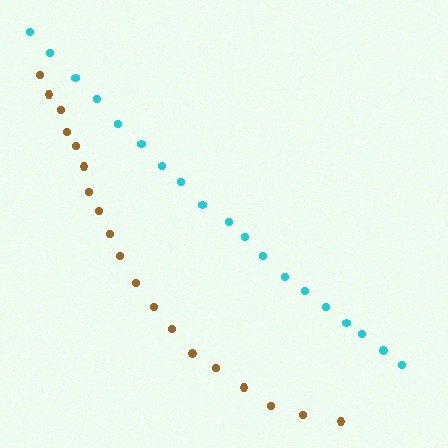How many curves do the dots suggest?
There are 2 distinct paths.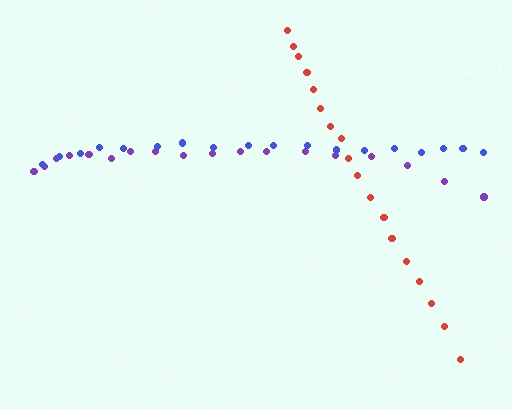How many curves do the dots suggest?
There are 3 distinct paths.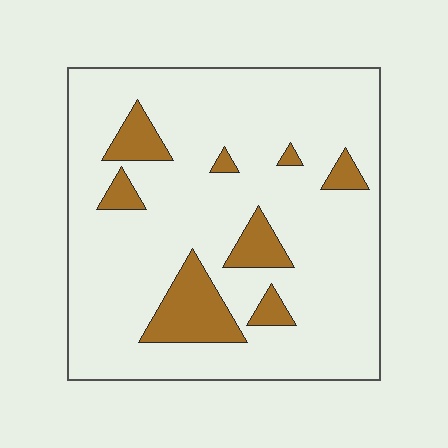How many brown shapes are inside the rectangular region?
8.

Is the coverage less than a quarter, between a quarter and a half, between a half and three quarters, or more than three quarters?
Less than a quarter.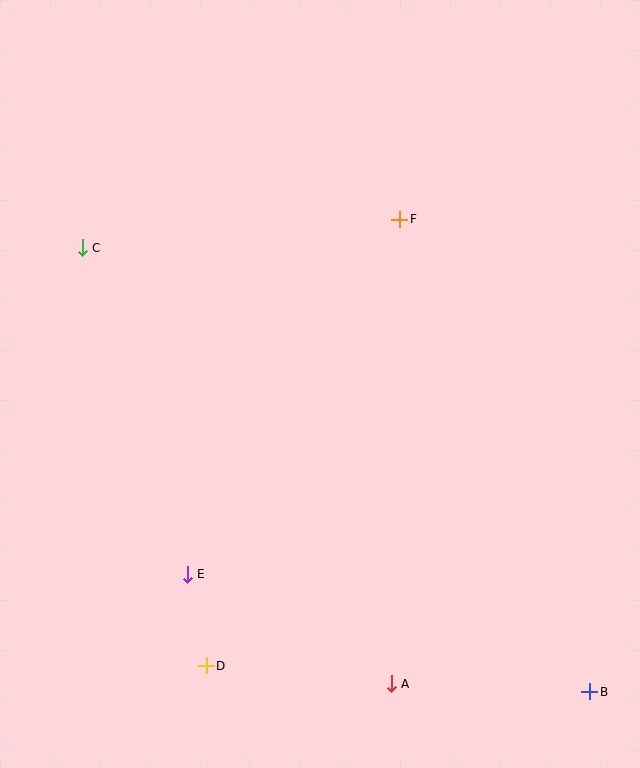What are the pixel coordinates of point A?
Point A is at (391, 684).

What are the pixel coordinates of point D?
Point D is at (206, 666).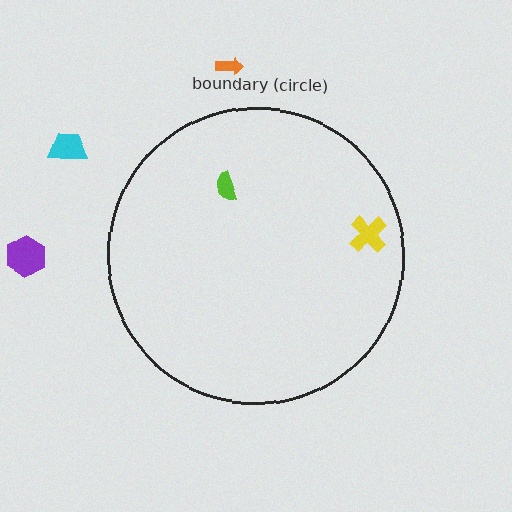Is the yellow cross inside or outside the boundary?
Inside.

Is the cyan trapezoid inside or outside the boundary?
Outside.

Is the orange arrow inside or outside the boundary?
Outside.